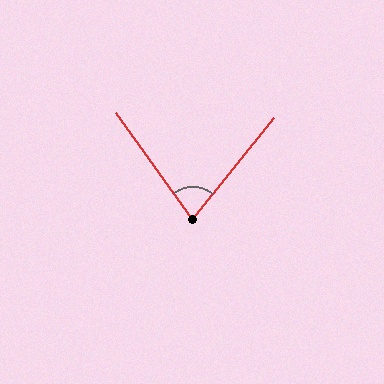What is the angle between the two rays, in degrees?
Approximately 75 degrees.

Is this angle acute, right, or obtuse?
It is acute.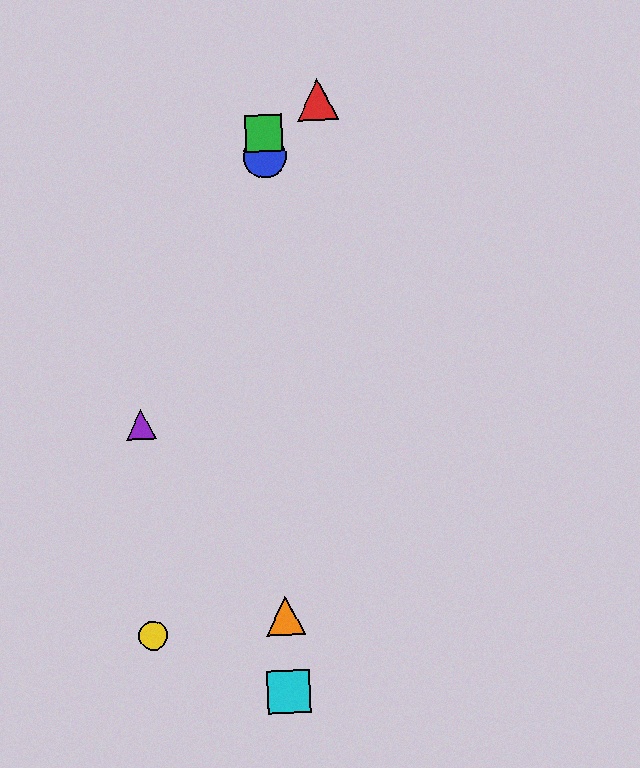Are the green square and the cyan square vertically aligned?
Yes, both are at x≈264.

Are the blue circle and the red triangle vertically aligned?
No, the blue circle is at x≈265 and the red triangle is at x≈318.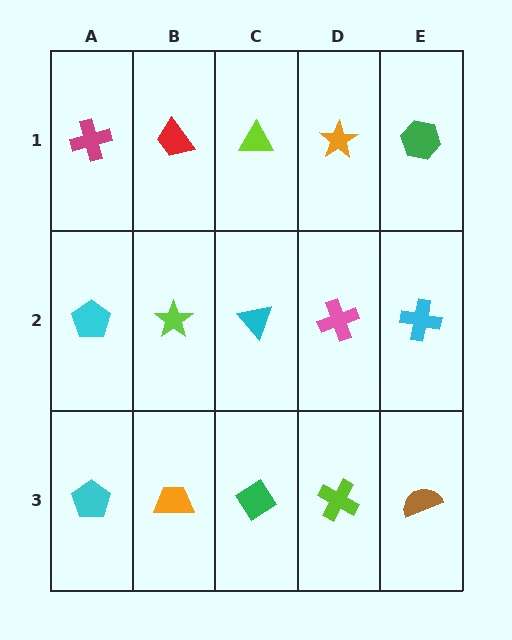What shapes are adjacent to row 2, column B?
A red trapezoid (row 1, column B), an orange trapezoid (row 3, column B), a cyan pentagon (row 2, column A), a cyan triangle (row 2, column C).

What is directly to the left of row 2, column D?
A cyan triangle.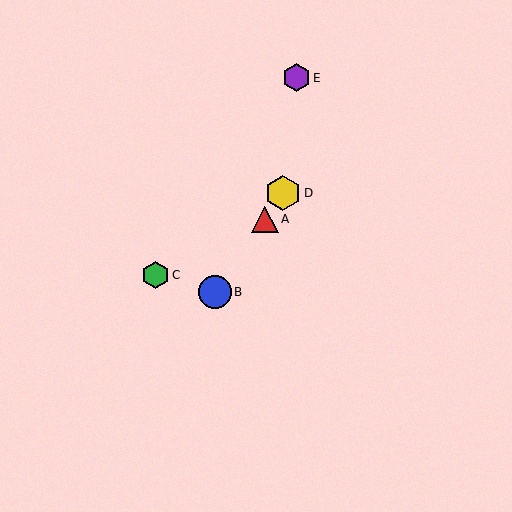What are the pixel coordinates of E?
Object E is at (296, 78).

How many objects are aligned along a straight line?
3 objects (A, B, D) are aligned along a straight line.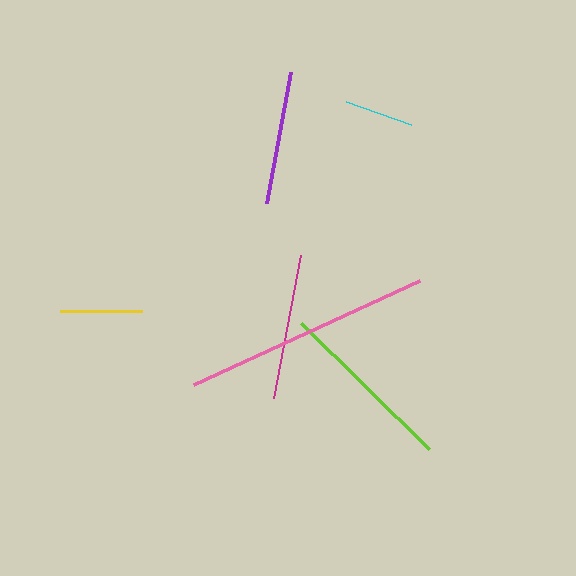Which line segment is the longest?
The pink line is the longest at approximately 250 pixels.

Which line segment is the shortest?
The cyan line is the shortest at approximately 69 pixels.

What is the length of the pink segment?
The pink segment is approximately 250 pixels long.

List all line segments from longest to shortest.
From longest to shortest: pink, lime, magenta, purple, yellow, cyan.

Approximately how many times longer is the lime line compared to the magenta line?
The lime line is approximately 1.2 times the length of the magenta line.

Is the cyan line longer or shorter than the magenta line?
The magenta line is longer than the cyan line.